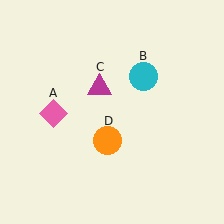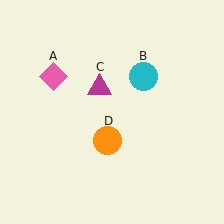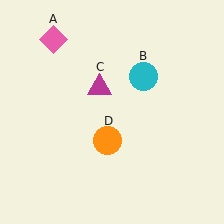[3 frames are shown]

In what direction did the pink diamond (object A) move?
The pink diamond (object A) moved up.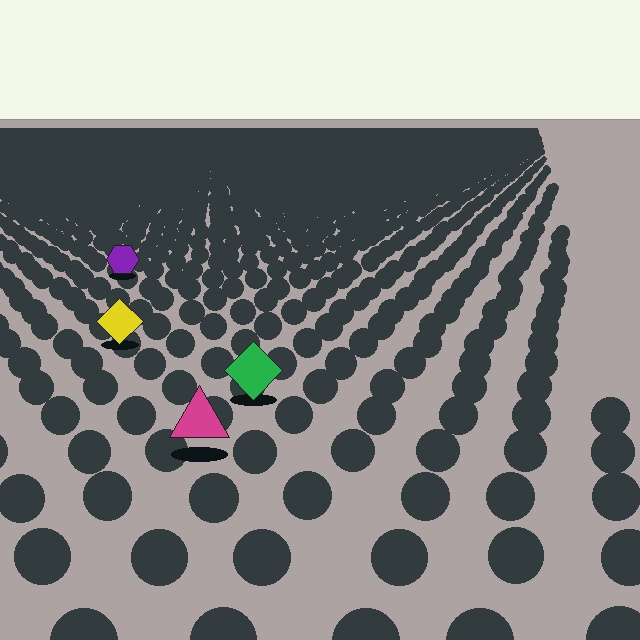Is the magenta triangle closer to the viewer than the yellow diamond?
Yes. The magenta triangle is closer — you can tell from the texture gradient: the ground texture is coarser near it.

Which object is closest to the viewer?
The magenta triangle is closest. The texture marks near it are larger and more spread out.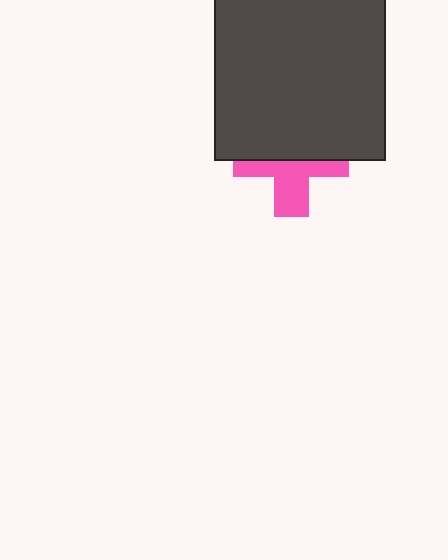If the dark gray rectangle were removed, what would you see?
You would see the complete pink cross.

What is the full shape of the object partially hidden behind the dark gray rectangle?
The partially hidden object is a pink cross.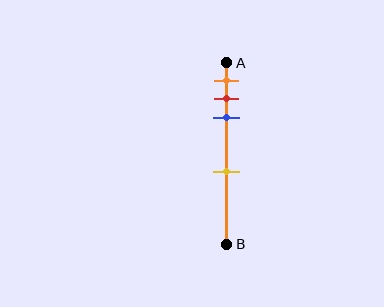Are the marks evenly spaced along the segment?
No, the marks are not evenly spaced.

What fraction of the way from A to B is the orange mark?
The orange mark is approximately 10% (0.1) of the way from A to B.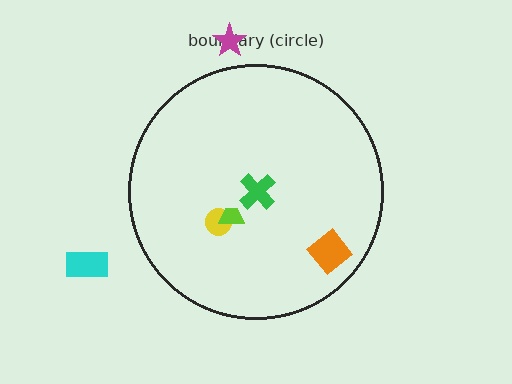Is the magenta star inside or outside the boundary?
Outside.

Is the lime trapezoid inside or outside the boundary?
Inside.